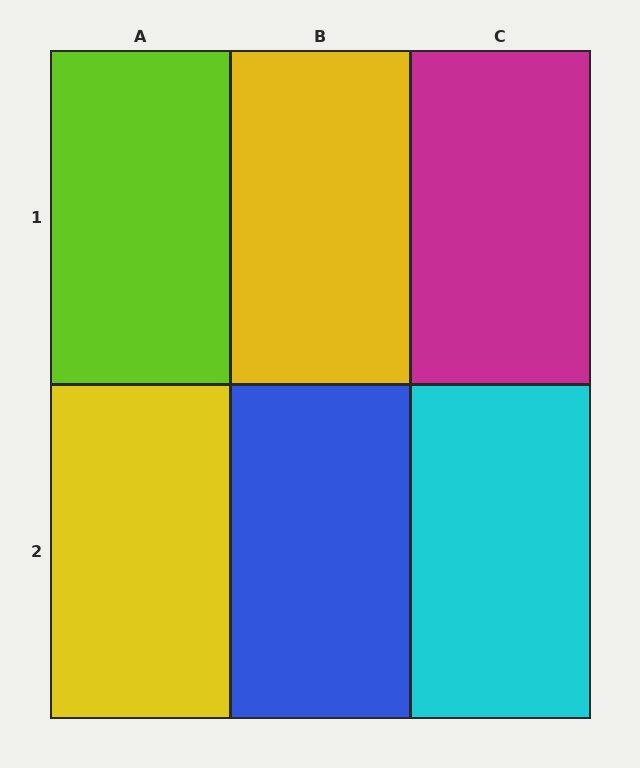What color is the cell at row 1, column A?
Lime.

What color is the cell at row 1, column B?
Yellow.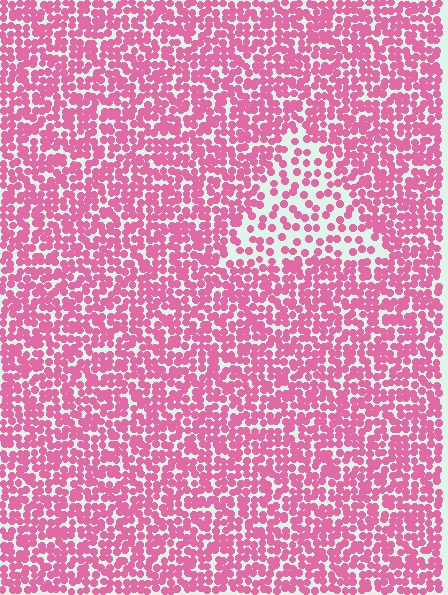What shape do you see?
I see a triangle.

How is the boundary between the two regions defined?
The boundary is defined by a change in element density (approximately 2.1x ratio). All elements are the same color, size, and shape.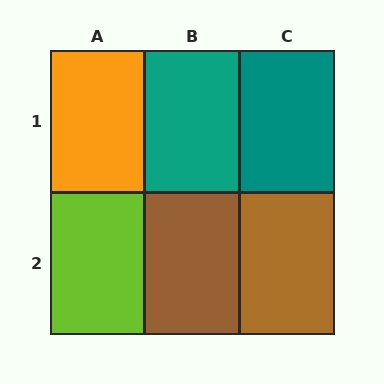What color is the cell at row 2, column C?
Brown.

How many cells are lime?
1 cell is lime.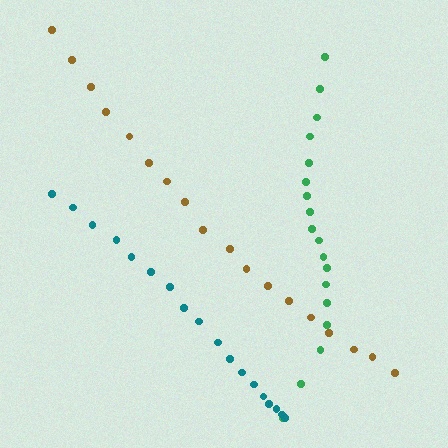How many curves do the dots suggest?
There are 3 distinct paths.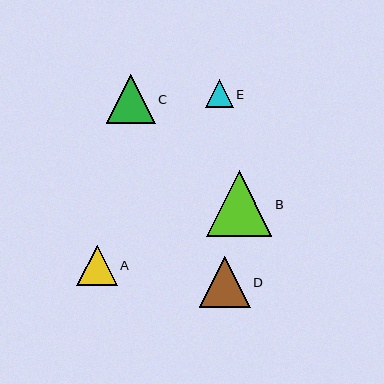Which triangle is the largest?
Triangle B is the largest with a size of approximately 65 pixels.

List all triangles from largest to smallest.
From largest to smallest: B, D, C, A, E.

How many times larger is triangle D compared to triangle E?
Triangle D is approximately 1.9 times the size of triangle E.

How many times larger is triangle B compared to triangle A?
Triangle B is approximately 1.6 times the size of triangle A.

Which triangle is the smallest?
Triangle E is the smallest with a size of approximately 27 pixels.